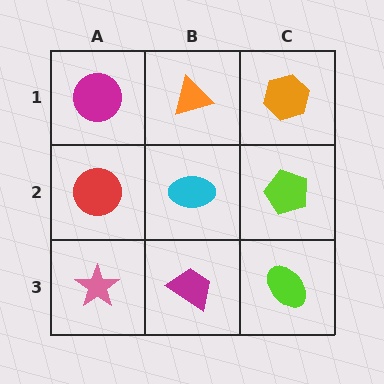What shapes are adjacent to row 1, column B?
A cyan ellipse (row 2, column B), a magenta circle (row 1, column A), an orange hexagon (row 1, column C).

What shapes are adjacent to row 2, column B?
An orange triangle (row 1, column B), a magenta trapezoid (row 3, column B), a red circle (row 2, column A), a lime pentagon (row 2, column C).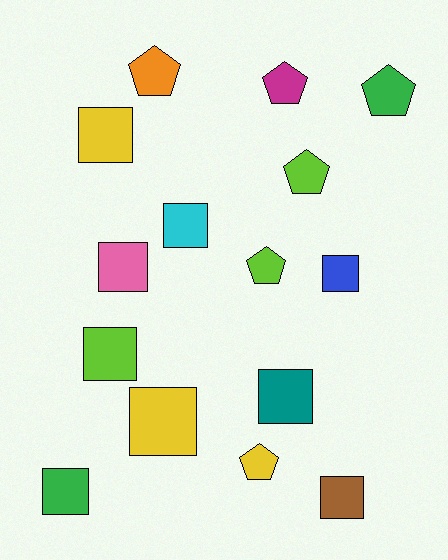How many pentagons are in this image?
There are 6 pentagons.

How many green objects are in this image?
There are 2 green objects.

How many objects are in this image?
There are 15 objects.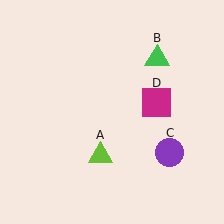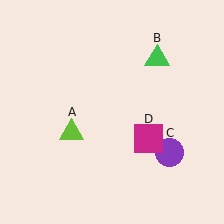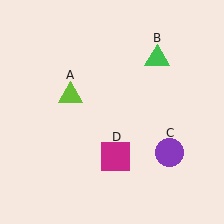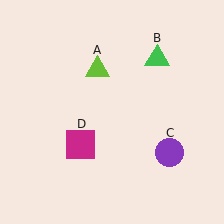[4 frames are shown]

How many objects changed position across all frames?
2 objects changed position: lime triangle (object A), magenta square (object D).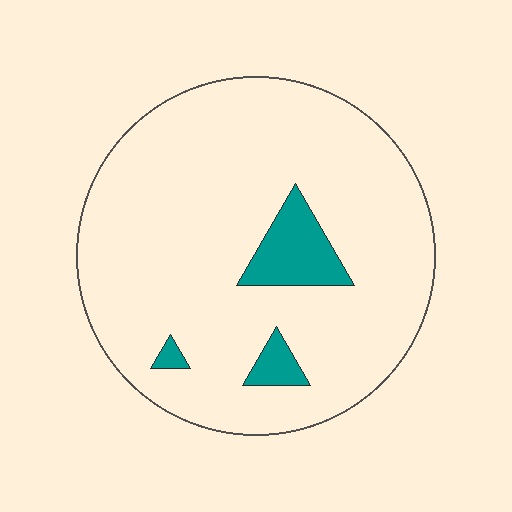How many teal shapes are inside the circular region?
3.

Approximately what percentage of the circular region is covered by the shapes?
Approximately 10%.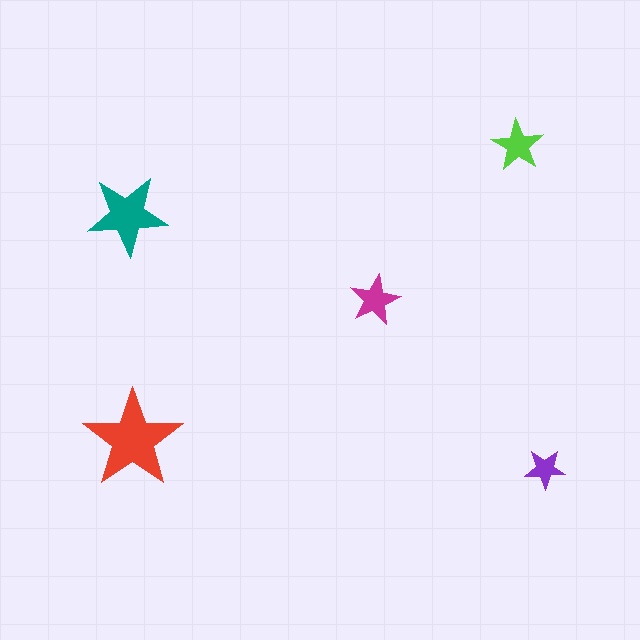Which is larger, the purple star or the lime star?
The lime one.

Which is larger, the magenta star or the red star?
The red one.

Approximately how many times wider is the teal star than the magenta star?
About 1.5 times wider.